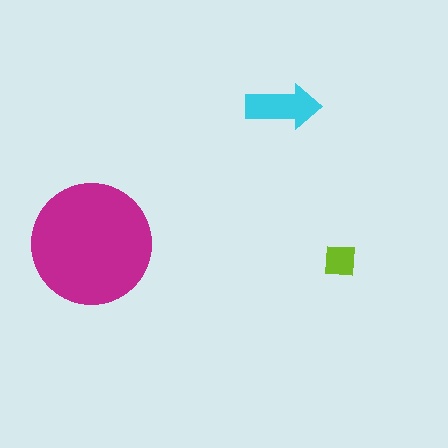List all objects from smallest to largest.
The lime square, the cyan arrow, the magenta circle.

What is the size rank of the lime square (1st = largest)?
3rd.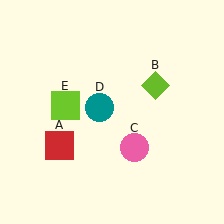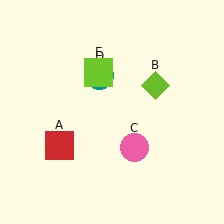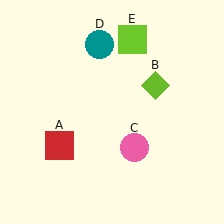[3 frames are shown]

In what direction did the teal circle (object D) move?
The teal circle (object D) moved up.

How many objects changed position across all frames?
2 objects changed position: teal circle (object D), lime square (object E).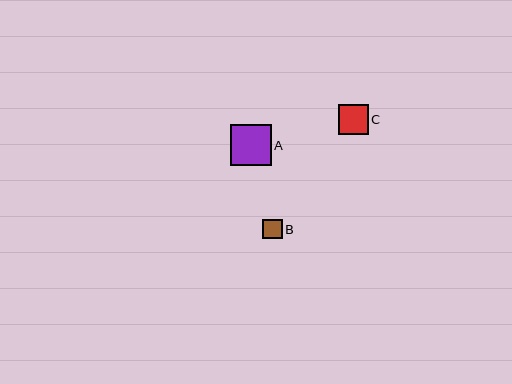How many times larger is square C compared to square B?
Square C is approximately 1.5 times the size of square B.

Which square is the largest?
Square A is the largest with a size of approximately 41 pixels.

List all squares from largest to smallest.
From largest to smallest: A, C, B.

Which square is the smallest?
Square B is the smallest with a size of approximately 20 pixels.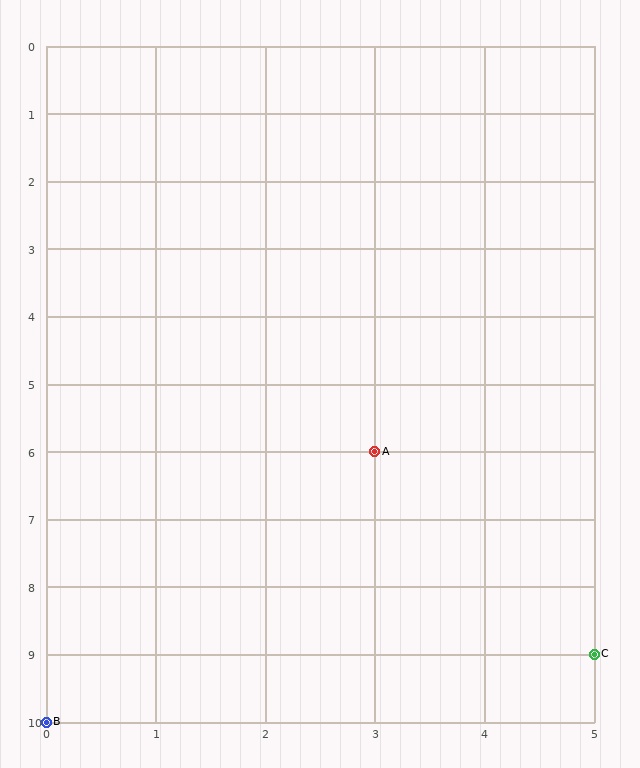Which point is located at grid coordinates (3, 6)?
Point A is at (3, 6).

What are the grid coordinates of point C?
Point C is at grid coordinates (5, 9).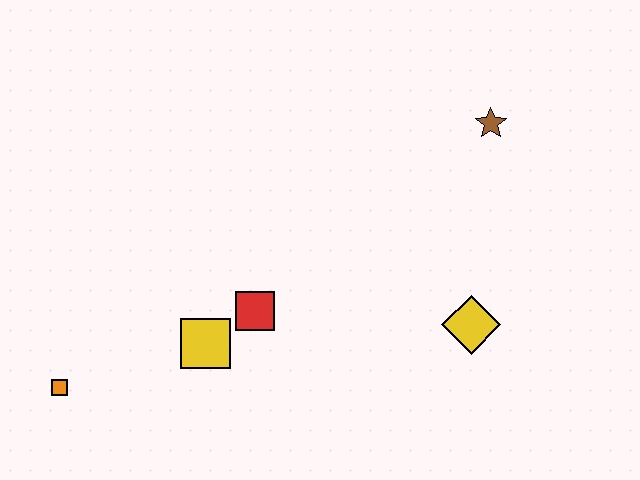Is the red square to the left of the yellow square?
No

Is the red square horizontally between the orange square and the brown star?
Yes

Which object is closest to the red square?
The yellow square is closest to the red square.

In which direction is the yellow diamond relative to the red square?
The yellow diamond is to the right of the red square.